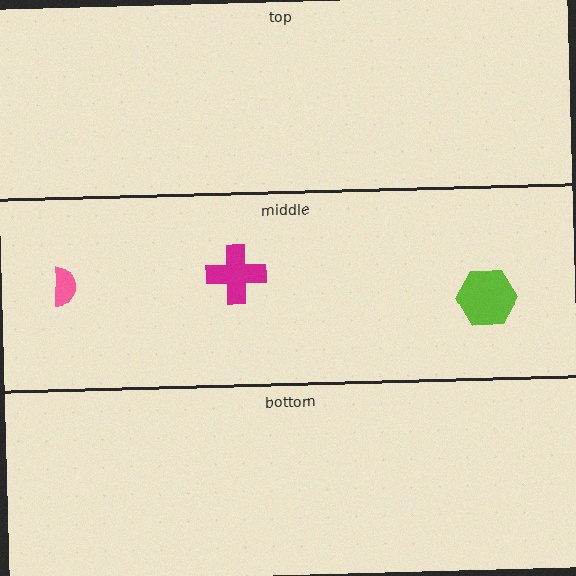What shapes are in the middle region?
The pink semicircle, the lime hexagon, the magenta cross.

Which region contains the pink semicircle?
The middle region.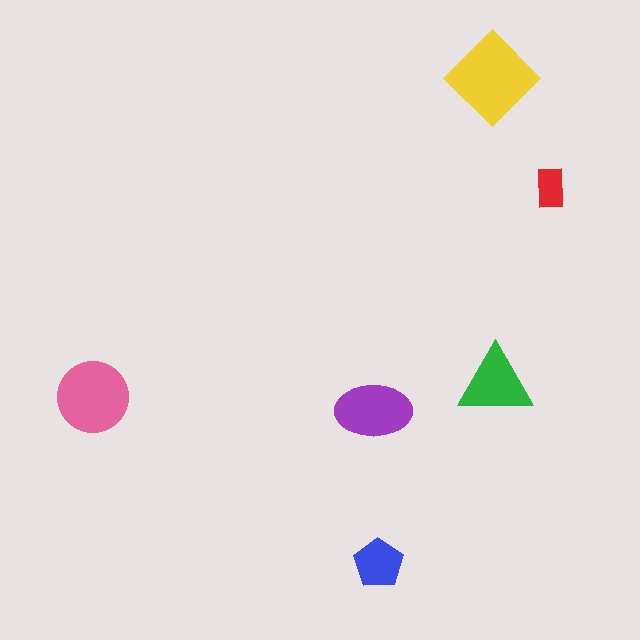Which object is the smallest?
The red rectangle.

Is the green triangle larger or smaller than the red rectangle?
Larger.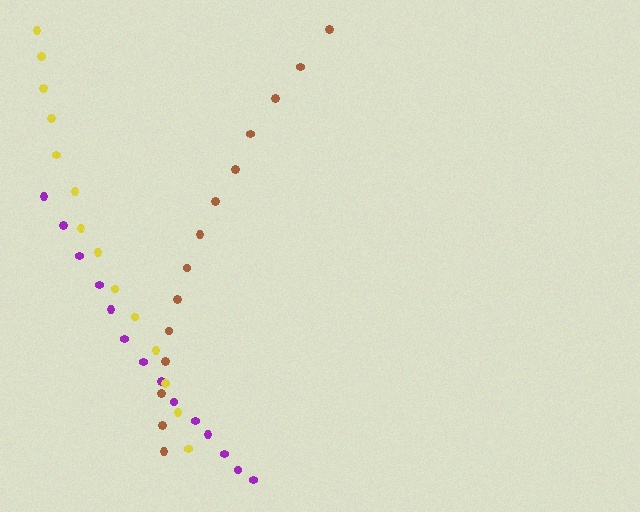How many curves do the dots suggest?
There are 3 distinct paths.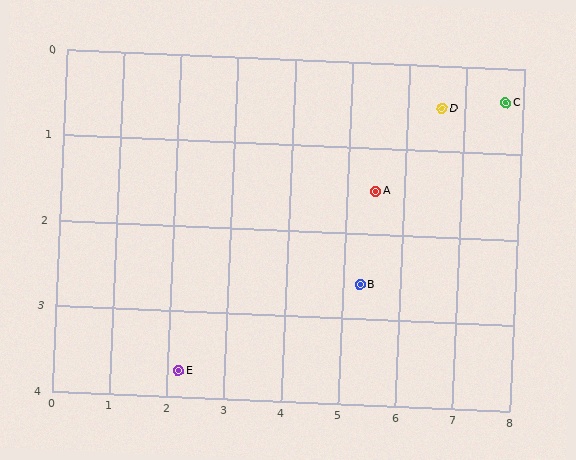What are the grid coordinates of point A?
Point A is at approximately (5.5, 1.5).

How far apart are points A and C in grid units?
Points A and C are about 2.5 grid units apart.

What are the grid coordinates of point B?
Point B is at approximately (5.3, 2.6).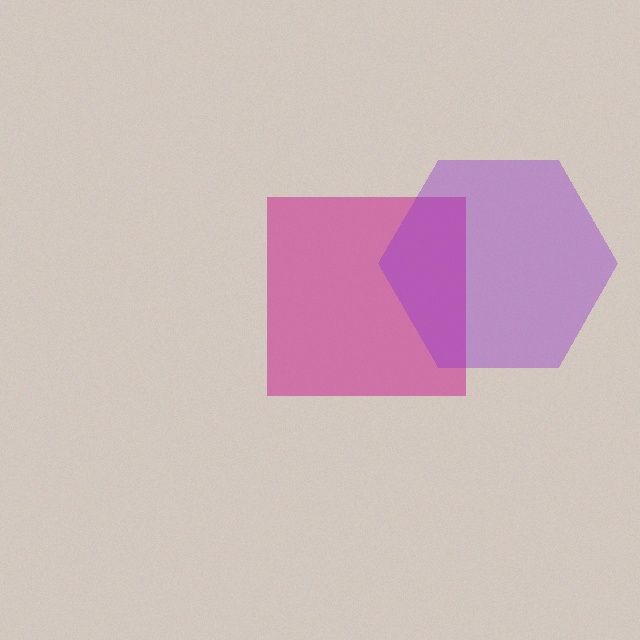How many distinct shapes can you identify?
There are 2 distinct shapes: a magenta square, a purple hexagon.